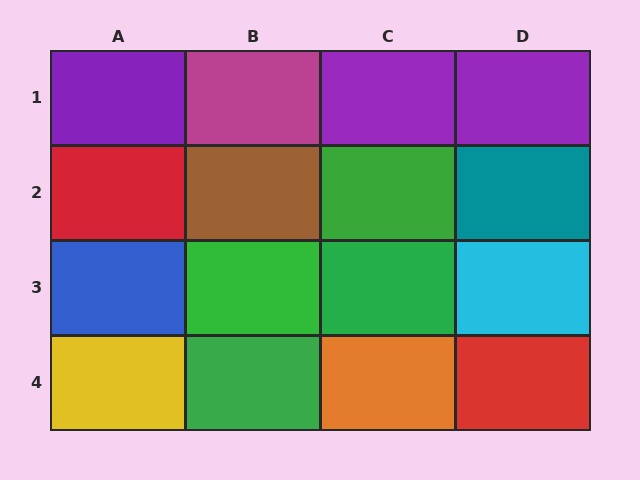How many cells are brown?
1 cell is brown.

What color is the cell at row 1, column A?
Purple.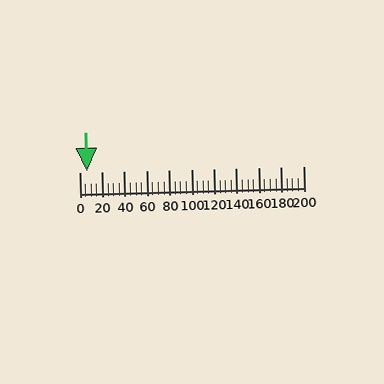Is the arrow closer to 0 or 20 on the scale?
The arrow is closer to 0.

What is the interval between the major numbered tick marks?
The major tick marks are spaced 20 units apart.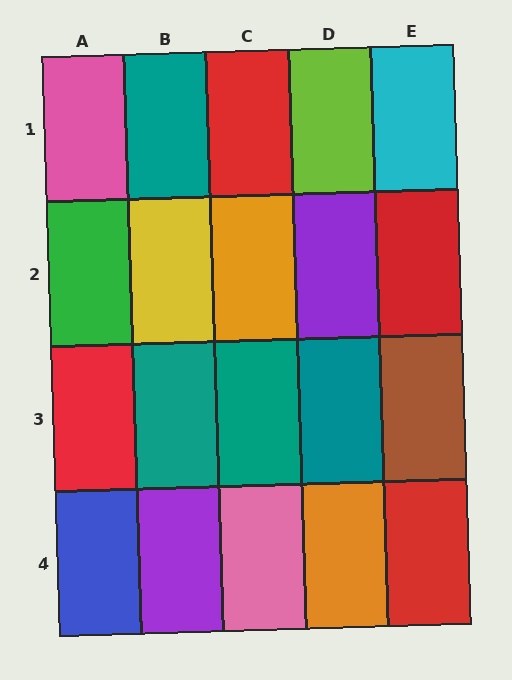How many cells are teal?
4 cells are teal.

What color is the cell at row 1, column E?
Cyan.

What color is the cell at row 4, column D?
Orange.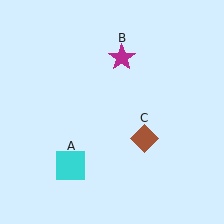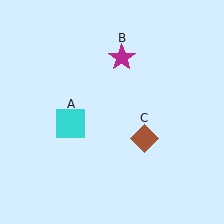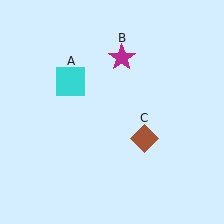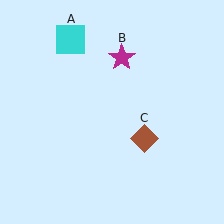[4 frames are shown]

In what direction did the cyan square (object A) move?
The cyan square (object A) moved up.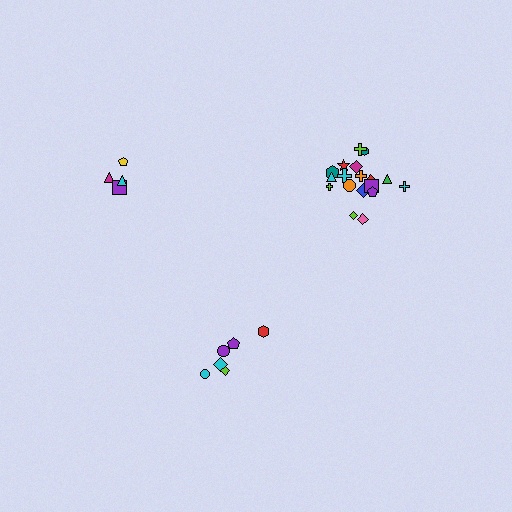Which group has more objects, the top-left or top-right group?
The top-right group.